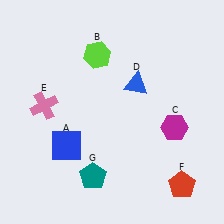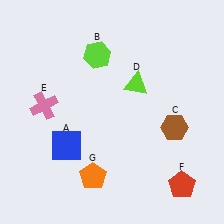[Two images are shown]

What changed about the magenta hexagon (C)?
In Image 1, C is magenta. In Image 2, it changed to brown.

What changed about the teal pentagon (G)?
In Image 1, G is teal. In Image 2, it changed to orange.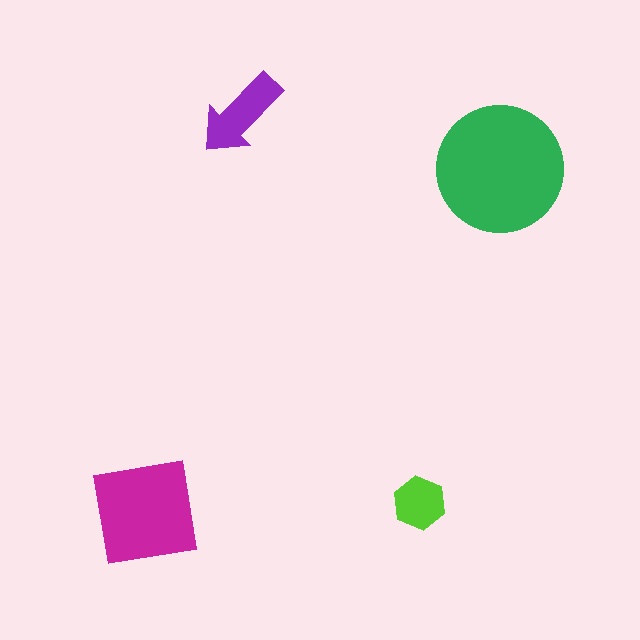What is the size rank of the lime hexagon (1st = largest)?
4th.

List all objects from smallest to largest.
The lime hexagon, the purple arrow, the magenta square, the green circle.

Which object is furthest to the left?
The magenta square is leftmost.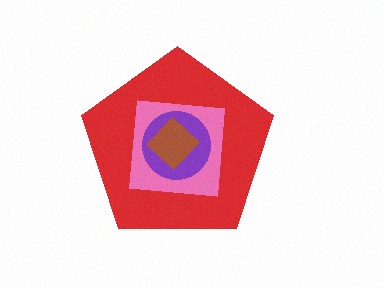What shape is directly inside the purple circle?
The brown diamond.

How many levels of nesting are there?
4.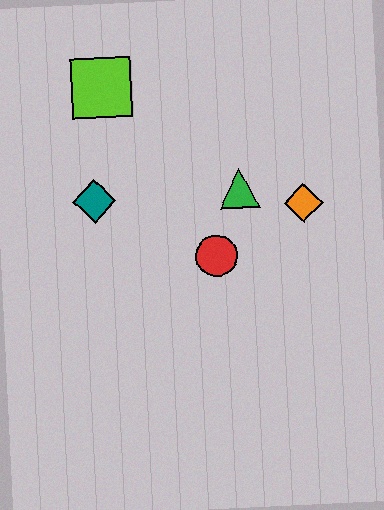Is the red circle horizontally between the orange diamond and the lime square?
Yes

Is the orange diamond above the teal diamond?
No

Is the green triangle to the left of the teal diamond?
No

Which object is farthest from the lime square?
The orange diamond is farthest from the lime square.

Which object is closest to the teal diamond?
The lime square is closest to the teal diamond.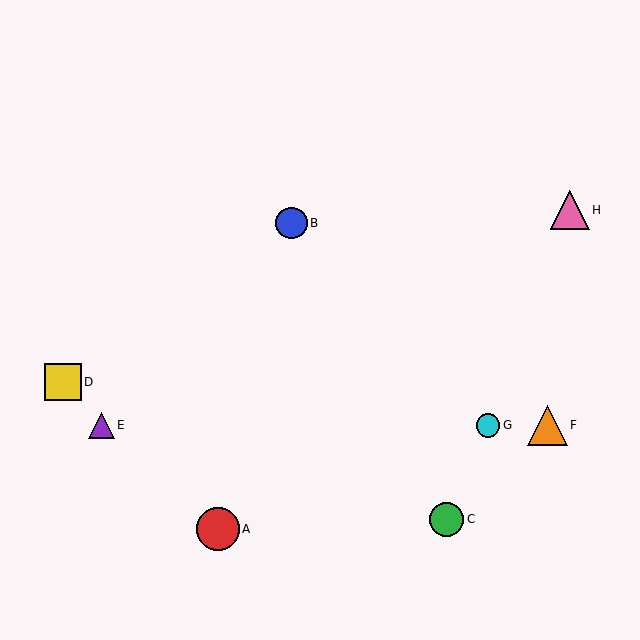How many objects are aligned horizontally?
3 objects (E, F, G) are aligned horizontally.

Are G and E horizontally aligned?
Yes, both are at y≈425.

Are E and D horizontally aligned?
No, E is at y≈425 and D is at y≈382.